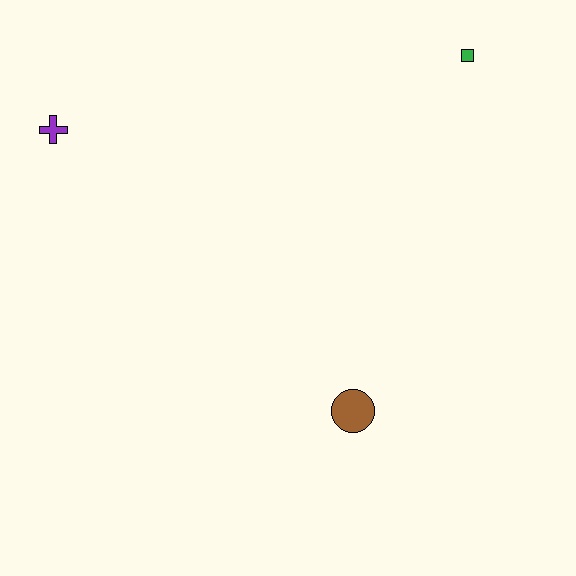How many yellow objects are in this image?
There are no yellow objects.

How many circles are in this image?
There is 1 circle.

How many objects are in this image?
There are 3 objects.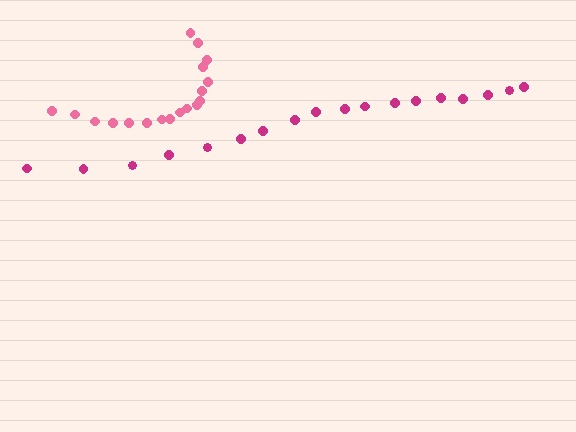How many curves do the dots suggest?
There are 2 distinct paths.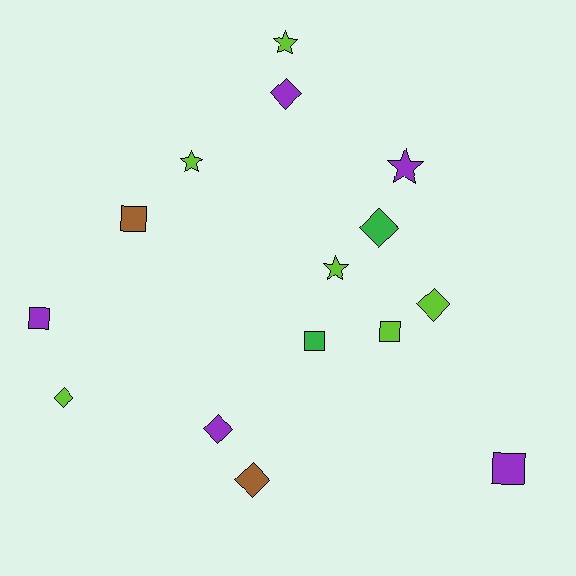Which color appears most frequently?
Lime, with 6 objects.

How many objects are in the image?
There are 15 objects.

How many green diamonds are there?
There is 1 green diamond.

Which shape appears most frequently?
Diamond, with 6 objects.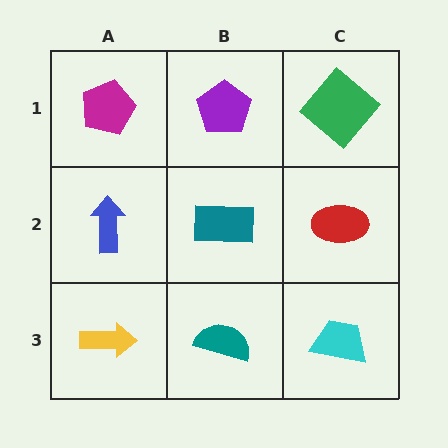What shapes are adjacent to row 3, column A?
A blue arrow (row 2, column A), a teal semicircle (row 3, column B).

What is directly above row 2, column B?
A purple pentagon.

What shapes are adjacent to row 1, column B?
A teal rectangle (row 2, column B), a magenta pentagon (row 1, column A), a green diamond (row 1, column C).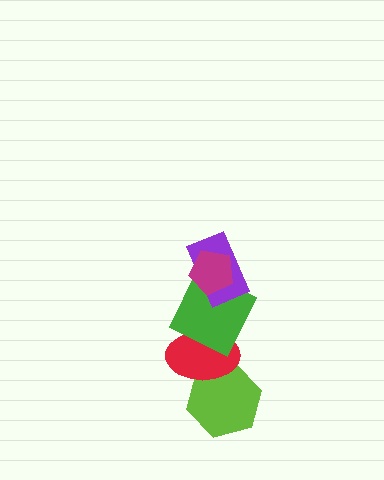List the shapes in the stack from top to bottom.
From top to bottom: the magenta pentagon, the purple rectangle, the green square, the red ellipse, the lime hexagon.